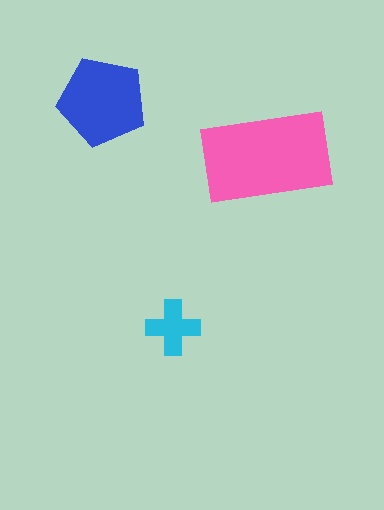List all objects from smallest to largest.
The cyan cross, the blue pentagon, the pink rectangle.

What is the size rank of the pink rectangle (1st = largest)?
1st.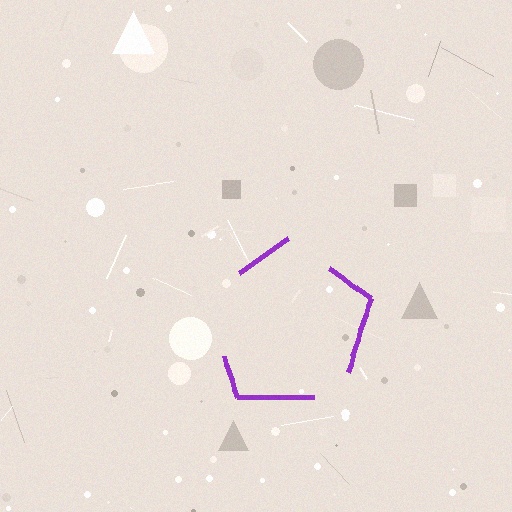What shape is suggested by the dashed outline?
The dashed outline suggests a pentagon.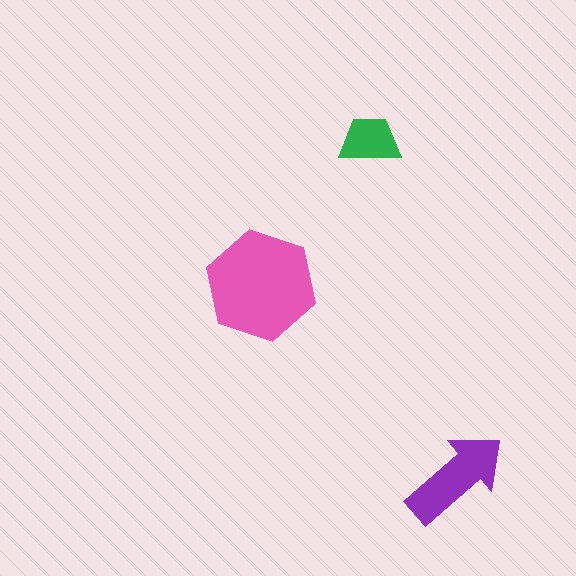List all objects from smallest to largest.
The green trapezoid, the purple arrow, the pink hexagon.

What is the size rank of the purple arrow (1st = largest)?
2nd.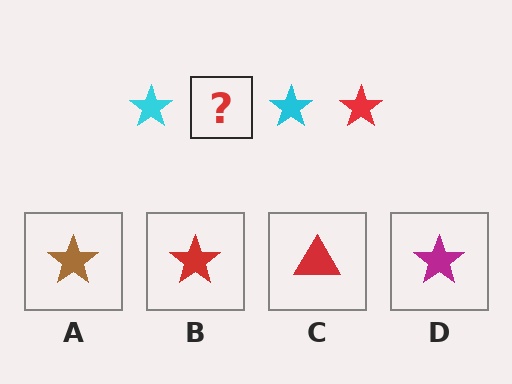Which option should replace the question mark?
Option B.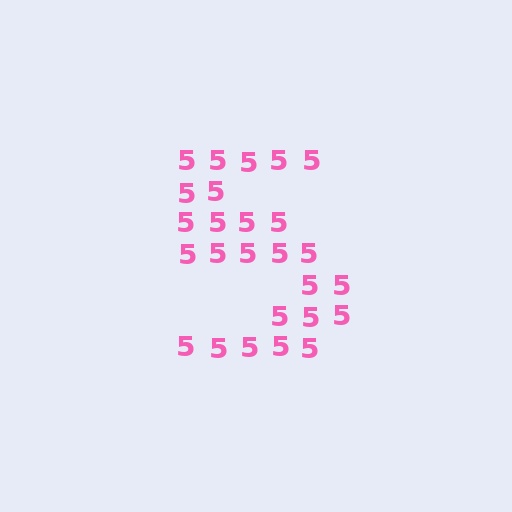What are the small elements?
The small elements are digit 5's.